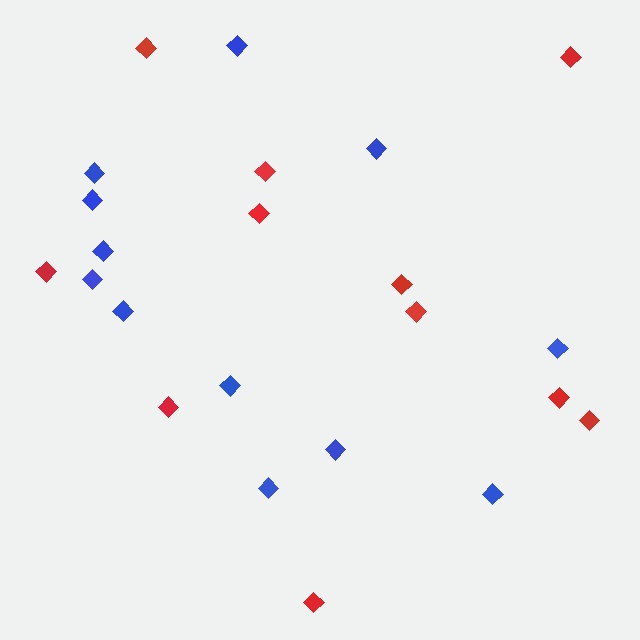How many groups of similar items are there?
There are 2 groups: one group of red diamonds (11) and one group of blue diamonds (12).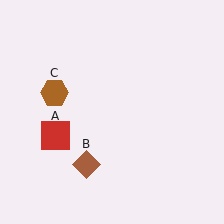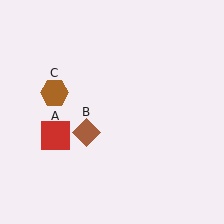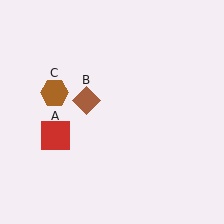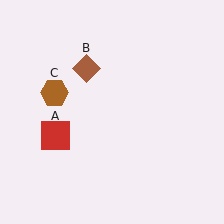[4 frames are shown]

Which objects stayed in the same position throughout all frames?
Red square (object A) and brown hexagon (object C) remained stationary.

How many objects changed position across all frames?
1 object changed position: brown diamond (object B).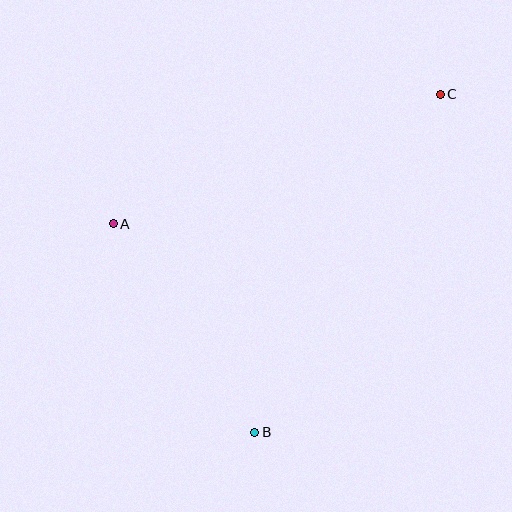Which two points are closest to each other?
Points A and B are closest to each other.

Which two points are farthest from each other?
Points B and C are farthest from each other.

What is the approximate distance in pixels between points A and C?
The distance between A and C is approximately 352 pixels.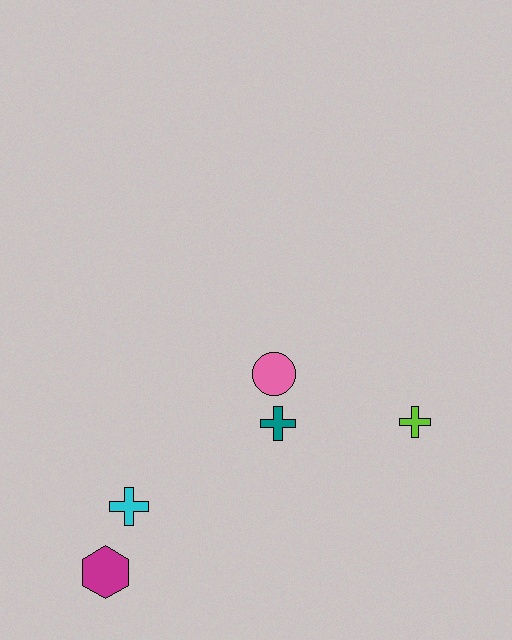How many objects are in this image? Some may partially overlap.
There are 5 objects.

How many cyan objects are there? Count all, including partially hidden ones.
There is 1 cyan object.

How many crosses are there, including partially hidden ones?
There are 3 crosses.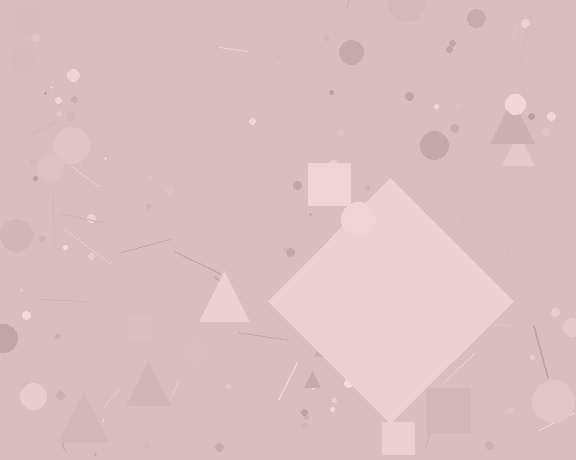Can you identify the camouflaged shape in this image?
The camouflaged shape is a diamond.